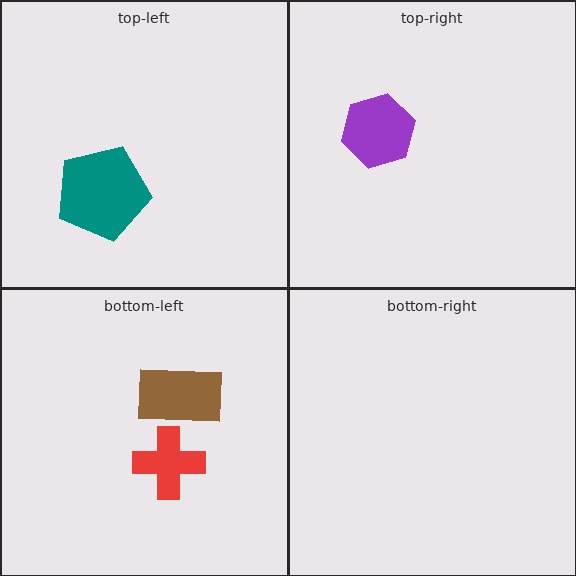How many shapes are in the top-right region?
1.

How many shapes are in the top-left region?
1.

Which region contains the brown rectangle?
The bottom-left region.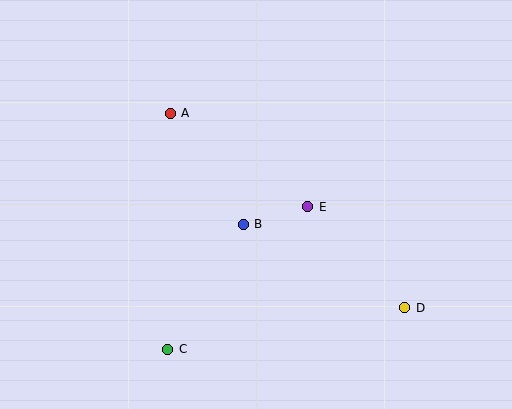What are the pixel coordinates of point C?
Point C is at (168, 349).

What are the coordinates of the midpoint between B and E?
The midpoint between B and E is at (275, 216).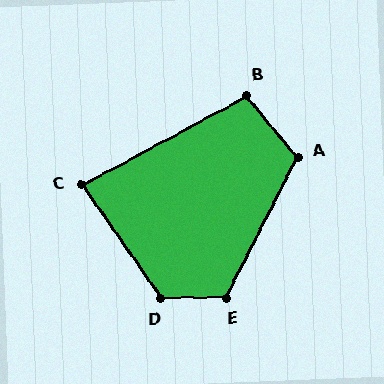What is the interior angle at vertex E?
Approximately 118 degrees (obtuse).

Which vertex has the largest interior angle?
D, at approximately 124 degrees.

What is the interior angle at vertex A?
Approximately 114 degrees (obtuse).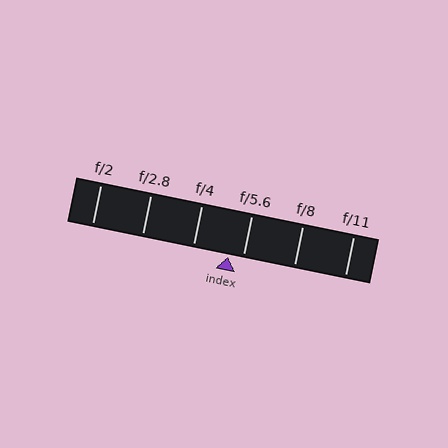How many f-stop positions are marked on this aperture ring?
There are 6 f-stop positions marked.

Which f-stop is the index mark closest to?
The index mark is closest to f/5.6.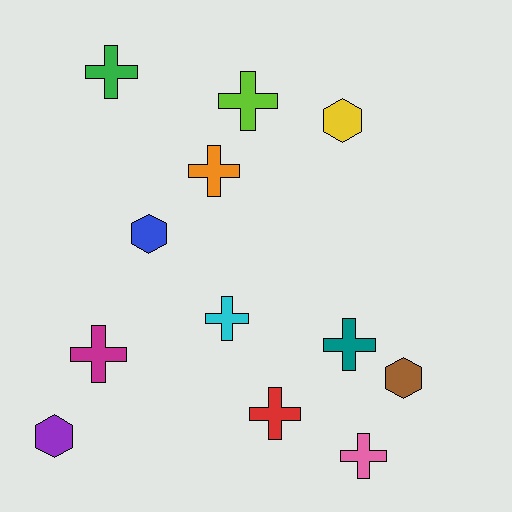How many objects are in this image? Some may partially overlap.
There are 12 objects.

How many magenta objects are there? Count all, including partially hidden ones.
There is 1 magenta object.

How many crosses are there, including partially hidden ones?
There are 8 crosses.